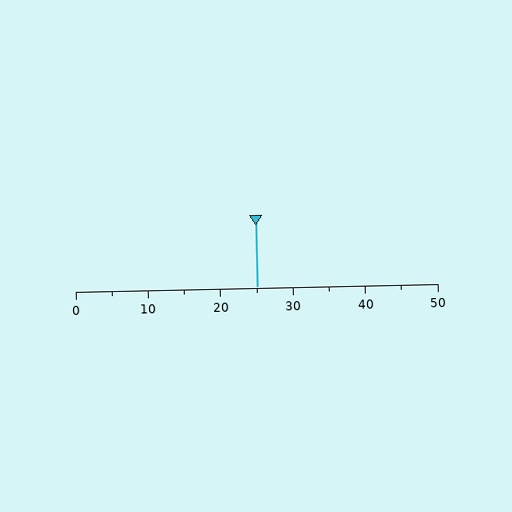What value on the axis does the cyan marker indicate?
The marker indicates approximately 25.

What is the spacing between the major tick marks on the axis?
The major ticks are spaced 10 apart.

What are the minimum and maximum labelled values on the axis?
The axis runs from 0 to 50.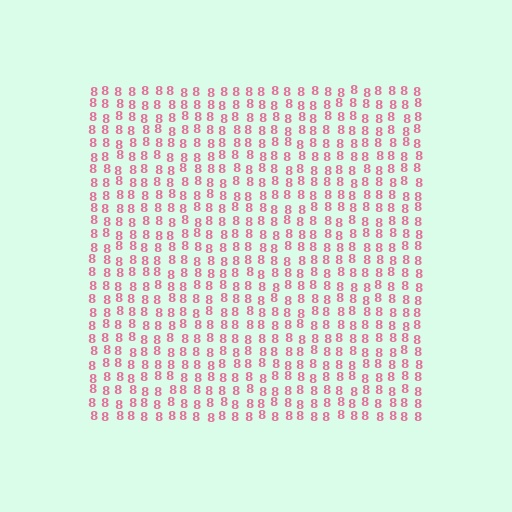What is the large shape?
The large shape is a square.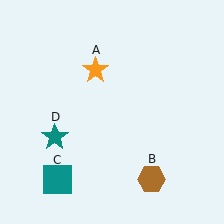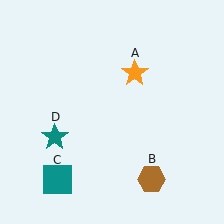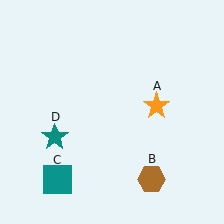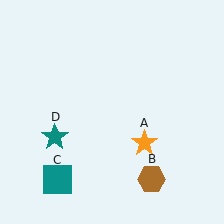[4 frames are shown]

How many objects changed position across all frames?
1 object changed position: orange star (object A).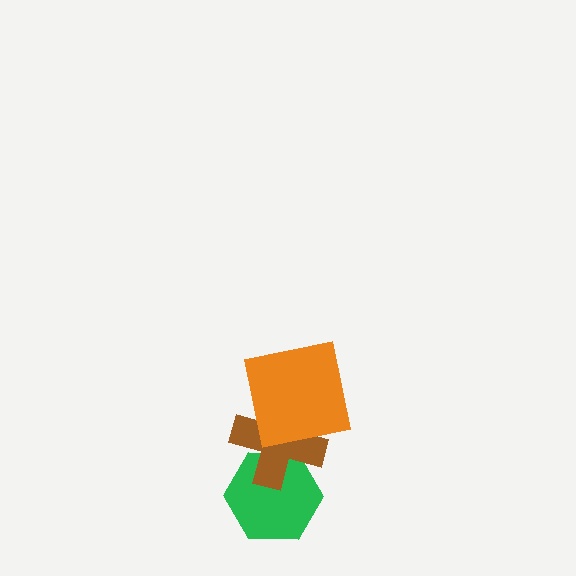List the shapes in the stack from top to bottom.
From top to bottom: the orange square, the brown cross, the green hexagon.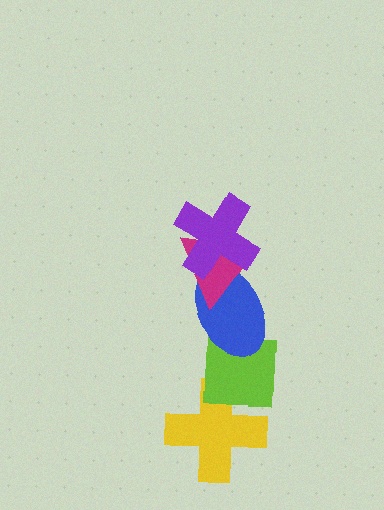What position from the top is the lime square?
The lime square is 4th from the top.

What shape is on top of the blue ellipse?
The magenta triangle is on top of the blue ellipse.